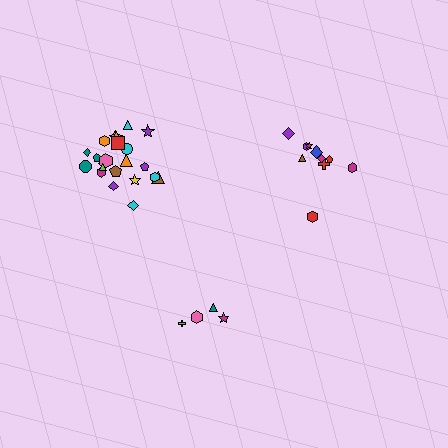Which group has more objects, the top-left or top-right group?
The top-left group.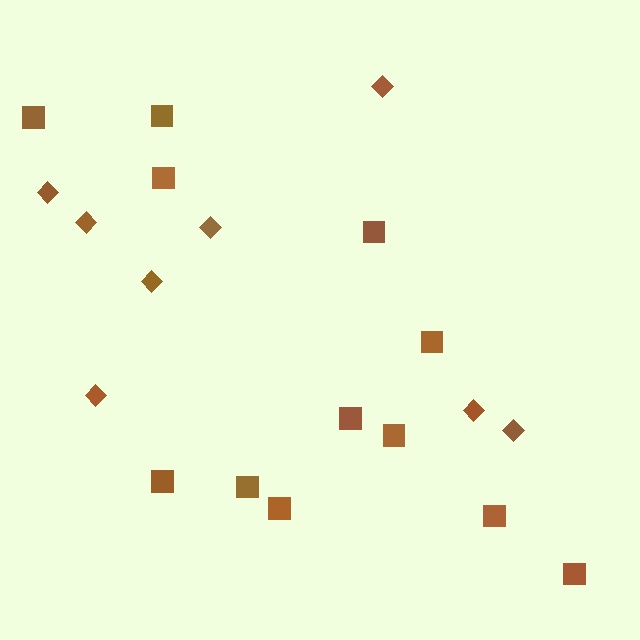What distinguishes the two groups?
There are 2 groups: one group of squares (12) and one group of diamonds (8).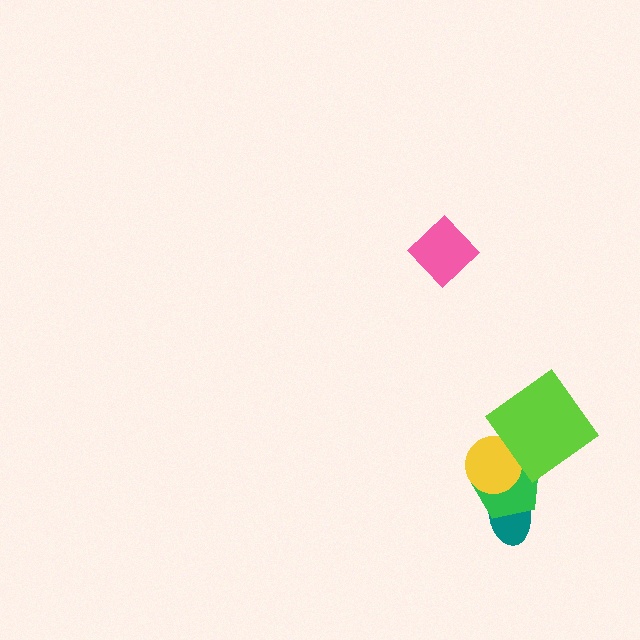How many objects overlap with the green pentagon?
3 objects overlap with the green pentagon.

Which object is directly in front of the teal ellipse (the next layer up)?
The green pentagon is directly in front of the teal ellipse.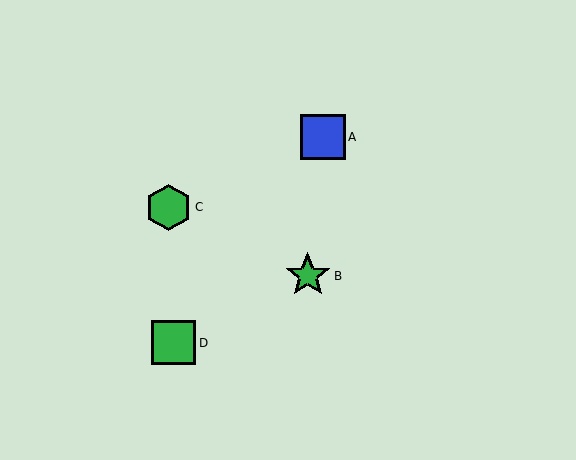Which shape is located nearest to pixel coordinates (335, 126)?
The blue square (labeled A) at (323, 137) is nearest to that location.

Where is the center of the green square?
The center of the green square is at (174, 343).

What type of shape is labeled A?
Shape A is a blue square.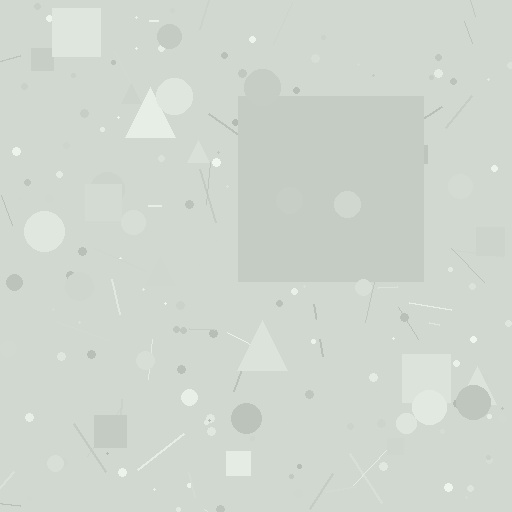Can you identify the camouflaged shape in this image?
The camouflaged shape is a square.